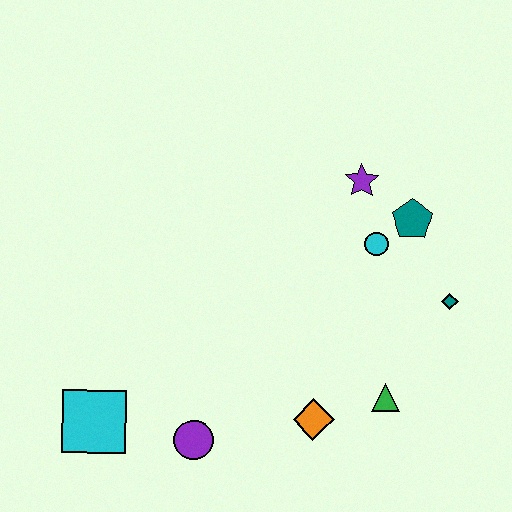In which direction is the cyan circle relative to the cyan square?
The cyan circle is to the right of the cyan square.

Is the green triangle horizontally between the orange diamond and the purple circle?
No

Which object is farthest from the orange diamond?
The purple star is farthest from the orange diamond.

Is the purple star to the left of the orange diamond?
No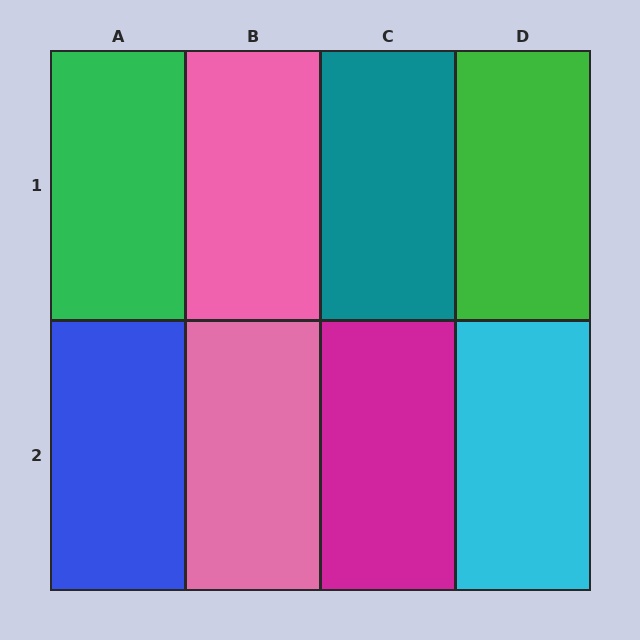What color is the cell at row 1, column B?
Pink.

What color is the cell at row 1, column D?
Green.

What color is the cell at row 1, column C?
Teal.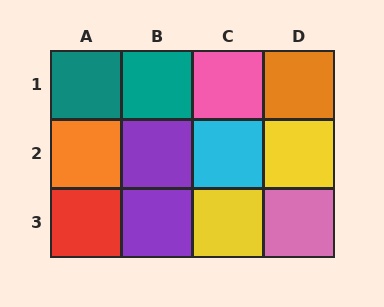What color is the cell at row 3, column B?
Purple.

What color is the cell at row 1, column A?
Teal.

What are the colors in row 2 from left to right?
Orange, purple, cyan, yellow.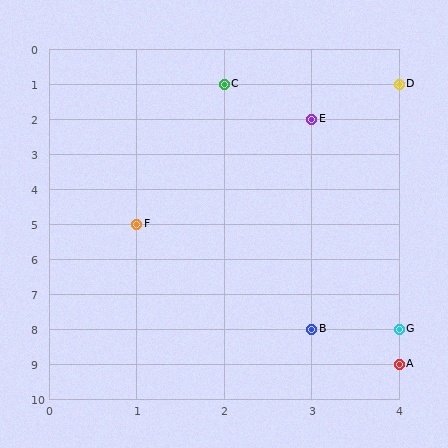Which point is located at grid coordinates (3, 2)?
Point E is at (3, 2).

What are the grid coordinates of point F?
Point F is at grid coordinates (1, 5).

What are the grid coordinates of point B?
Point B is at grid coordinates (3, 8).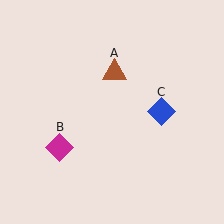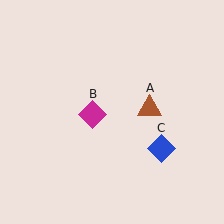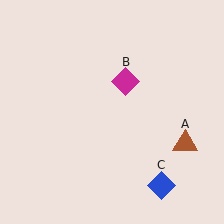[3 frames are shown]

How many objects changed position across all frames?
3 objects changed position: brown triangle (object A), magenta diamond (object B), blue diamond (object C).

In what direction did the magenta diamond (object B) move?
The magenta diamond (object B) moved up and to the right.